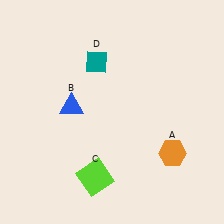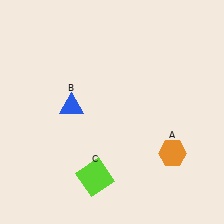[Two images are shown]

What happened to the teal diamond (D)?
The teal diamond (D) was removed in Image 2. It was in the top-left area of Image 1.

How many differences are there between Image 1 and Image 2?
There is 1 difference between the two images.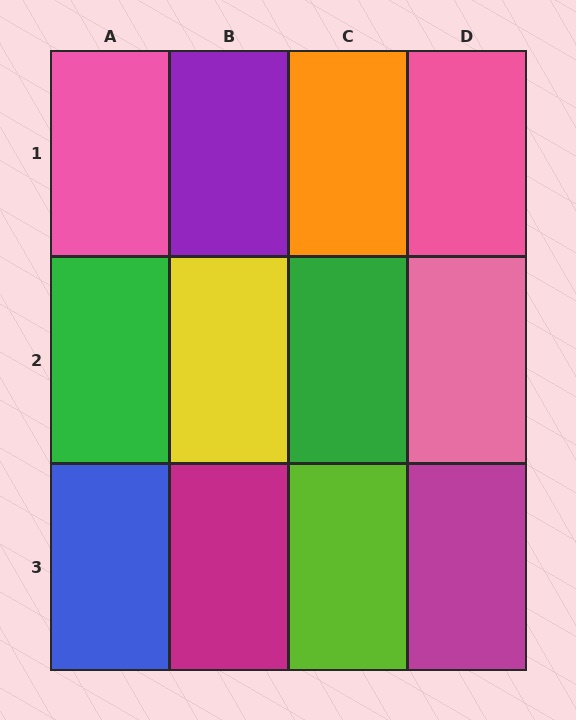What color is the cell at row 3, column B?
Magenta.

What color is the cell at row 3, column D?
Magenta.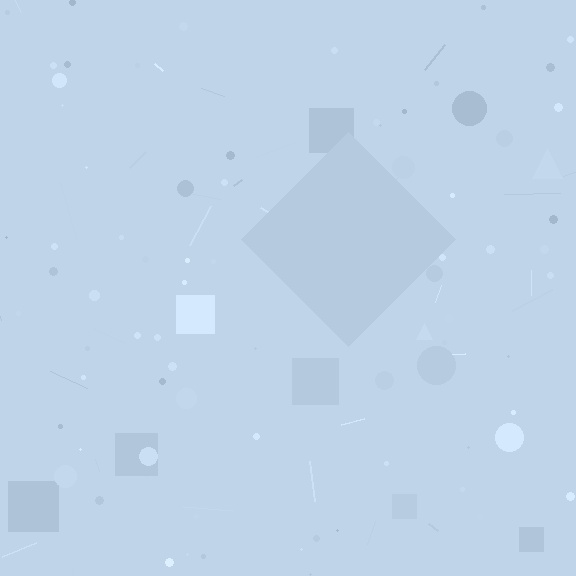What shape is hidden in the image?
A diamond is hidden in the image.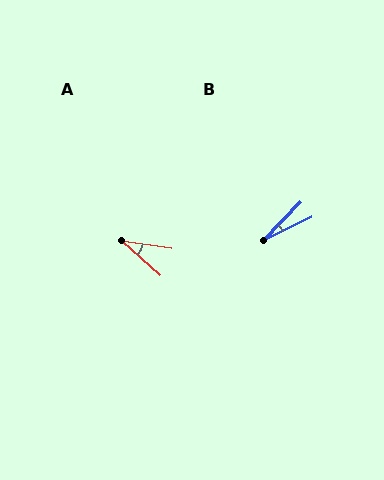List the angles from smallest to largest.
B (20°), A (34°).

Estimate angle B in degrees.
Approximately 20 degrees.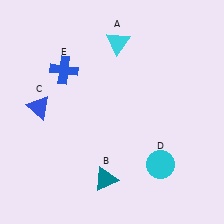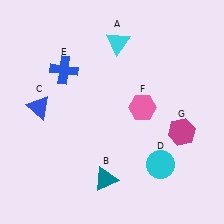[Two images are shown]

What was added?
A pink hexagon (F), a magenta hexagon (G) were added in Image 2.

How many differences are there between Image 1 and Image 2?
There are 2 differences between the two images.